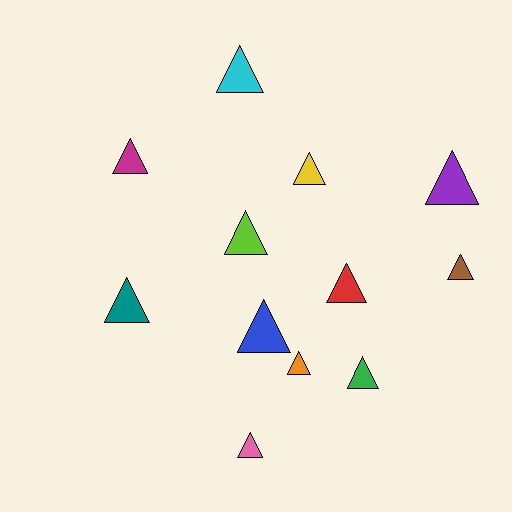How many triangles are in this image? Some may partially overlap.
There are 12 triangles.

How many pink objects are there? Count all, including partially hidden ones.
There is 1 pink object.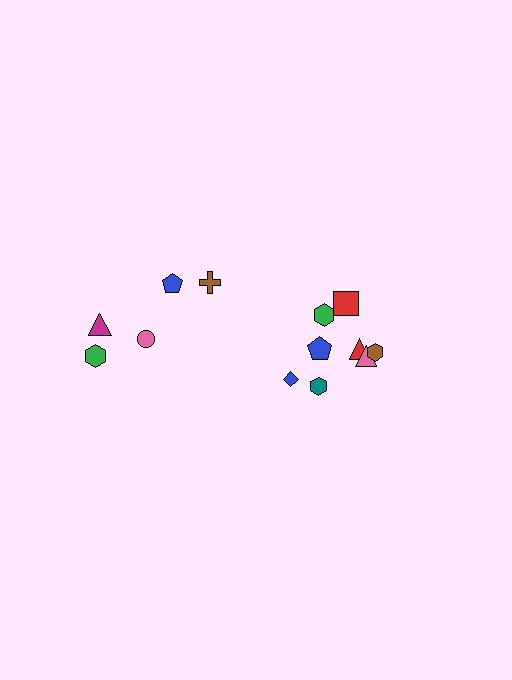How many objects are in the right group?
There are 8 objects.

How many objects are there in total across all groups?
There are 13 objects.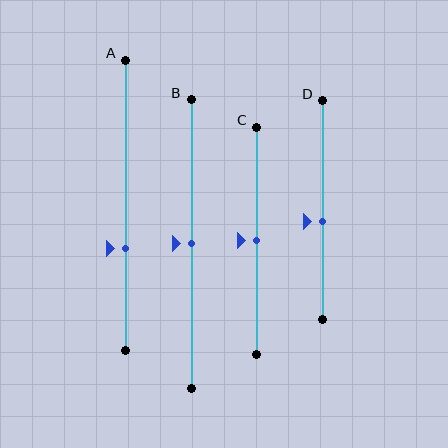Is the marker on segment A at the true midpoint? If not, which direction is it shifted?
No, the marker on segment A is shifted downward by about 15% of the segment length.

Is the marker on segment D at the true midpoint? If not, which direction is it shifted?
No, the marker on segment D is shifted downward by about 5% of the segment length.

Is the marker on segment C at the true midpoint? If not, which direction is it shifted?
Yes, the marker on segment C is at the true midpoint.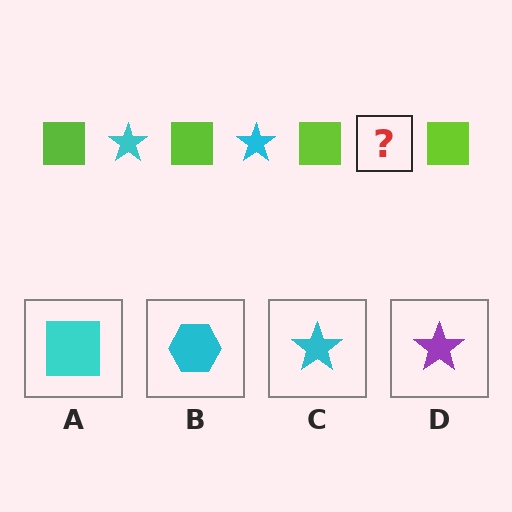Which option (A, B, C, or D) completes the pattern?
C.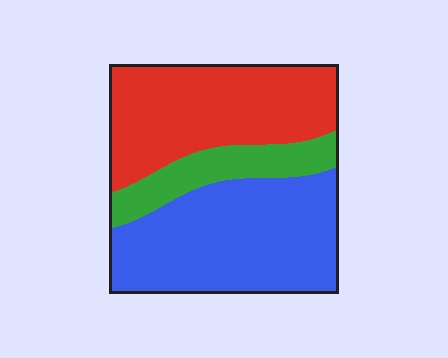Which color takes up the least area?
Green, at roughly 15%.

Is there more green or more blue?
Blue.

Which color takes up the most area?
Blue, at roughly 45%.